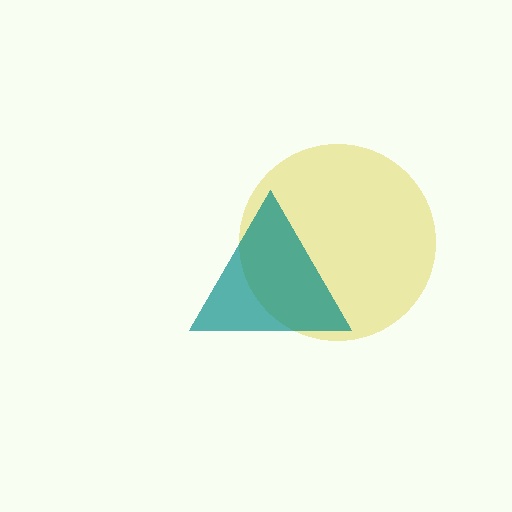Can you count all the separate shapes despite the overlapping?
Yes, there are 2 separate shapes.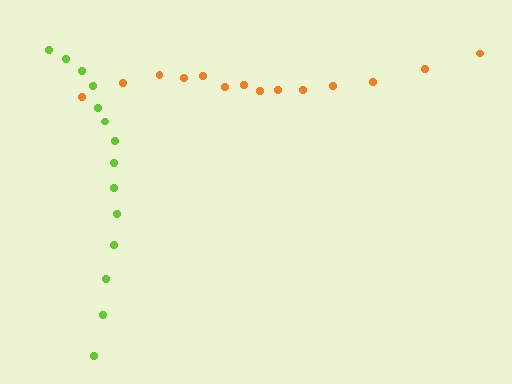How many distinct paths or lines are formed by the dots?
There are 2 distinct paths.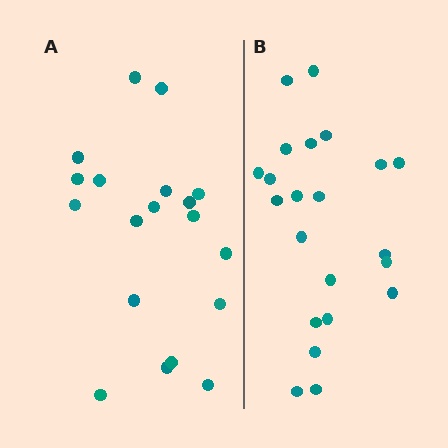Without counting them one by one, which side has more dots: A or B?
Region B (the right region) has more dots.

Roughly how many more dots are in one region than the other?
Region B has just a few more — roughly 2 or 3 more dots than region A.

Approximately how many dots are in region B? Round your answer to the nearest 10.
About 20 dots. (The exact count is 22, which rounds to 20.)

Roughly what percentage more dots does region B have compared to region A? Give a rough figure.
About 15% more.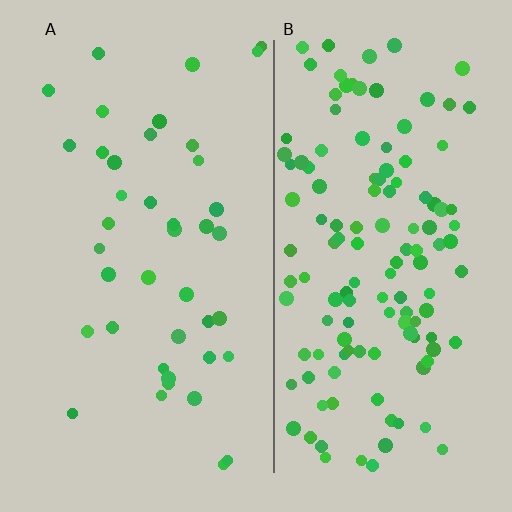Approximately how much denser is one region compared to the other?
Approximately 3.1× — region B over region A.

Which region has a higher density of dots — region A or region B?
B (the right).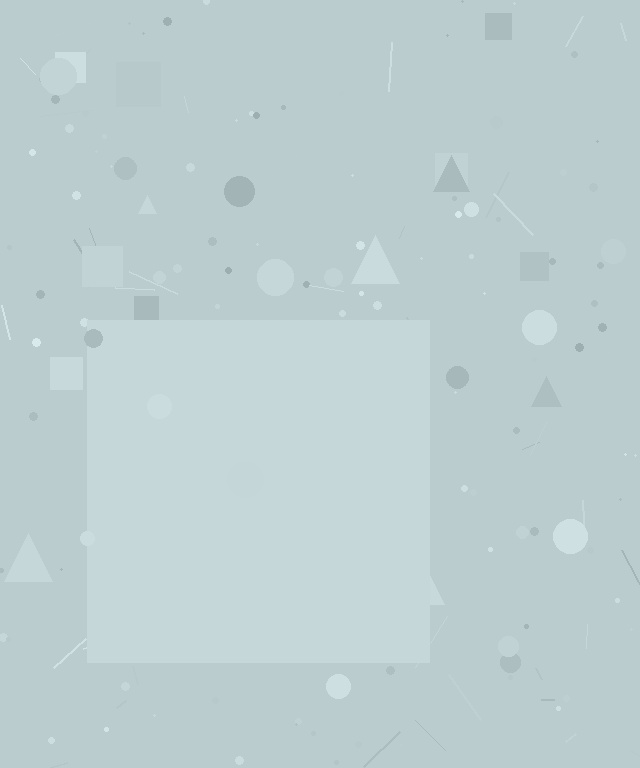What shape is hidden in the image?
A square is hidden in the image.